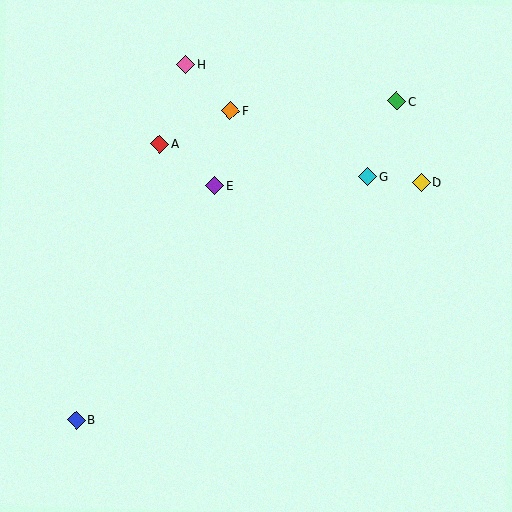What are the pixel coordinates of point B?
Point B is at (76, 420).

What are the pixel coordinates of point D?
Point D is at (421, 182).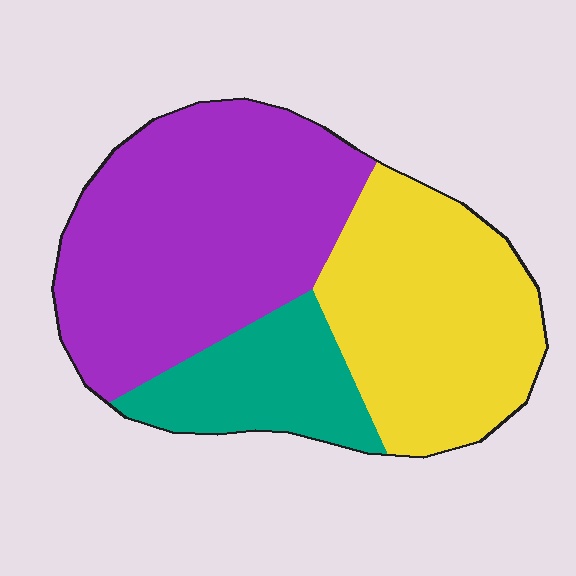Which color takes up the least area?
Teal, at roughly 15%.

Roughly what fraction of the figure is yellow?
Yellow takes up between a quarter and a half of the figure.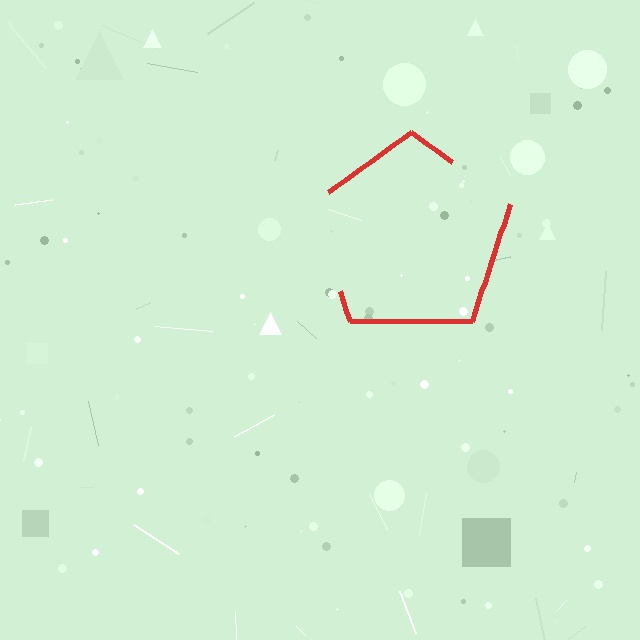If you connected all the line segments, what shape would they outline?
They would outline a pentagon.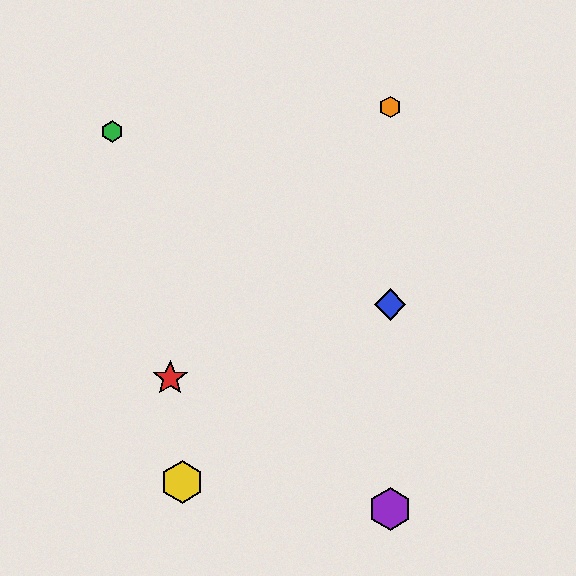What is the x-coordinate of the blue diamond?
The blue diamond is at x≈390.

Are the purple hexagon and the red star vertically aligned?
No, the purple hexagon is at x≈390 and the red star is at x≈170.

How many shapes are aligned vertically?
3 shapes (the blue diamond, the purple hexagon, the orange hexagon) are aligned vertically.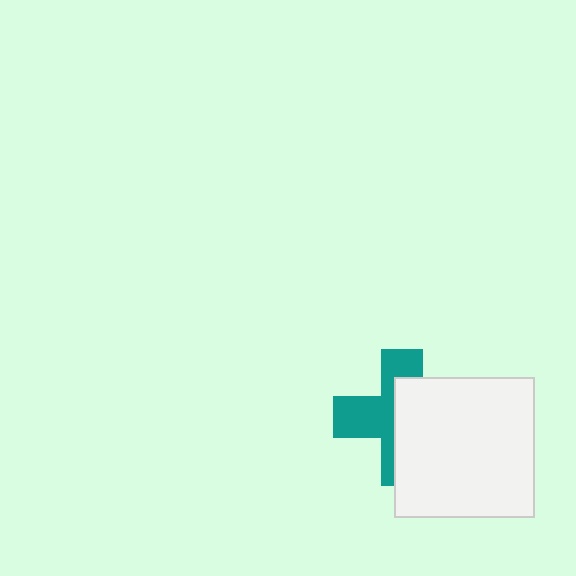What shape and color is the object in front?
The object in front is a white square.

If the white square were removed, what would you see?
You would see the complete teal cross.